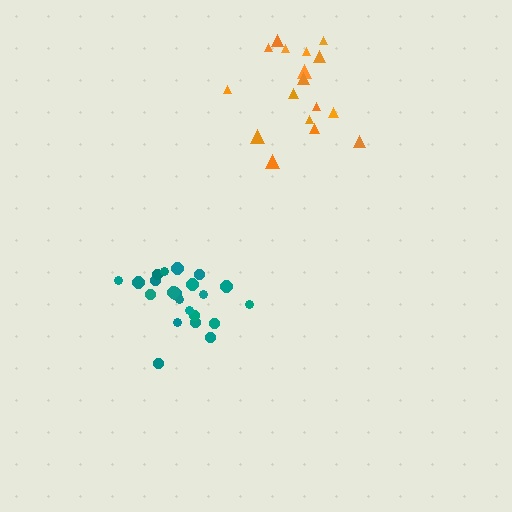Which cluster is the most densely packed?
Teal.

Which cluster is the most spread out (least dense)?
Orange.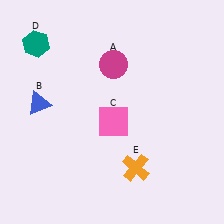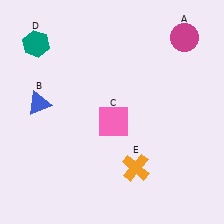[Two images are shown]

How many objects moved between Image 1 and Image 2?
1 object moved between the two images.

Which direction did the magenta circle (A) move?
The magenta circle (A) moved right.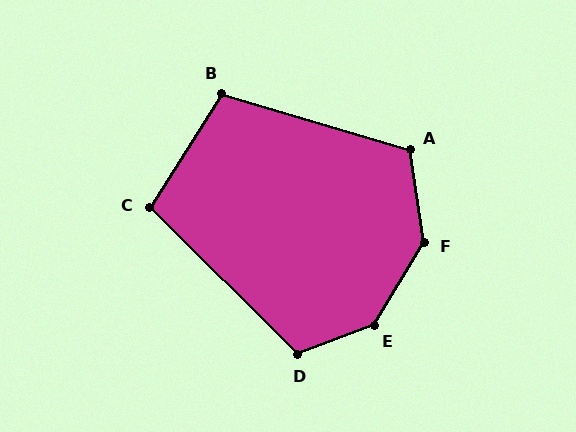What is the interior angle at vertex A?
Approximately 115 degrees (obtuse).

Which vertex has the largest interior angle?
E, at approximately 142 degrees.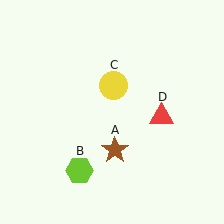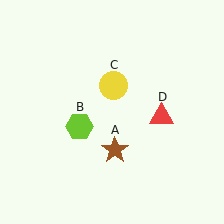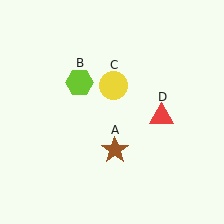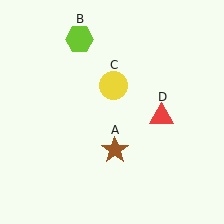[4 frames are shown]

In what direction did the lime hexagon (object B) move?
The lime hexagon (object B) moved up.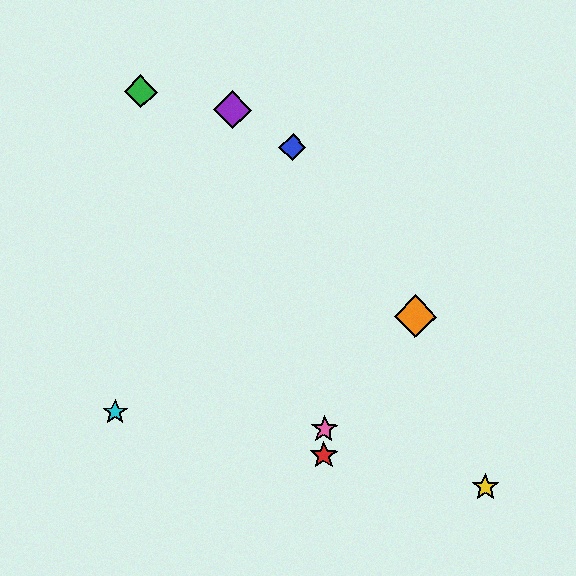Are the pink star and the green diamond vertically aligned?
No, the pink star is at x≈324 and the green diamond is at x≈141.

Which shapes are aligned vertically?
The red star, the pink star are aligned vertically.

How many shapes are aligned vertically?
2 shapes (the red star, the pink star) are aligned vertically.